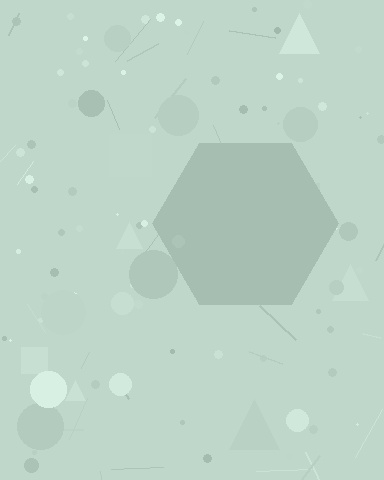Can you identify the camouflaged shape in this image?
The camouflaged shape is a hexagon.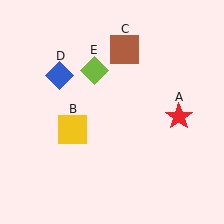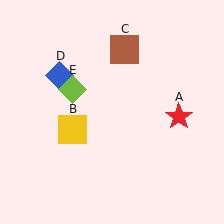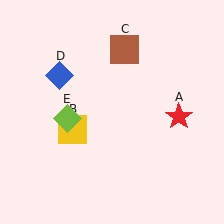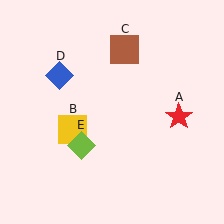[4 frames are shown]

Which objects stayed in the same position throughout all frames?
Red star (object A) and yellow square (object B) and brown square (object C) and blue diamond (object D) remained stationary.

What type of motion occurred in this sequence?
The lime diamond (object E) rotated counterclockwise around the center of the scene.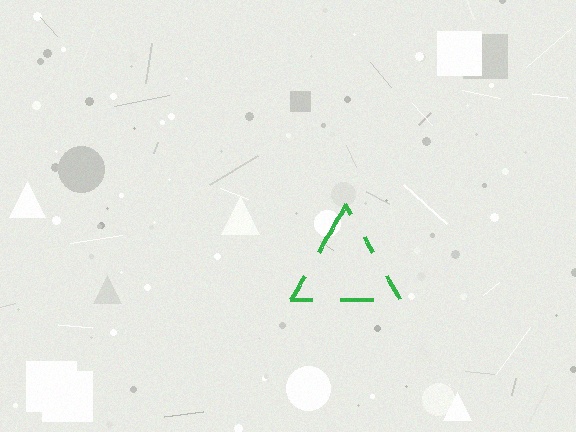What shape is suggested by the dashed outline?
The dashed outline suggests a triangle.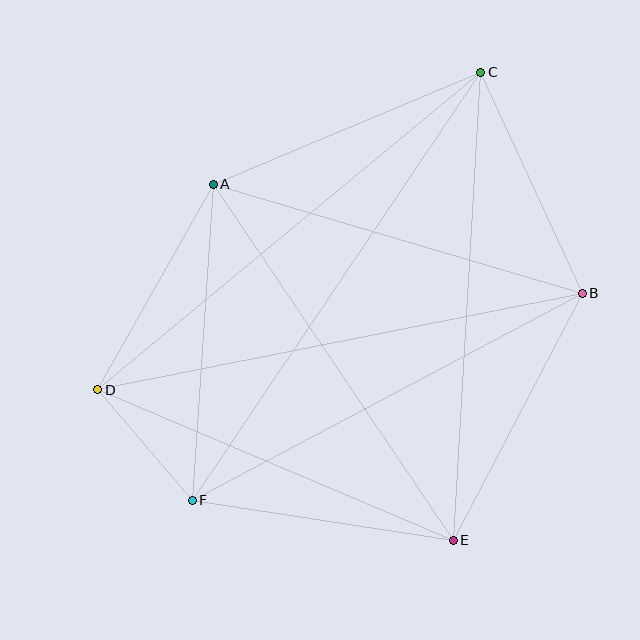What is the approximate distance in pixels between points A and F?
The distance between A and F is approximately 317 pixels.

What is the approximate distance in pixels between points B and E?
The distance between B and E is approximately 279 pixels.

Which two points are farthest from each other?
Points C and F are farthest from each other.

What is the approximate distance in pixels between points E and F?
The distance between E and F is approximately 264 pixels.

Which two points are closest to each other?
Points D and F are closest to each other.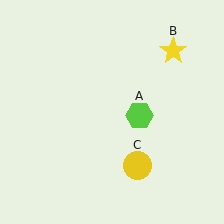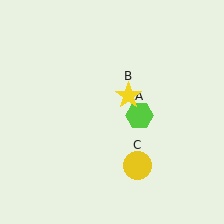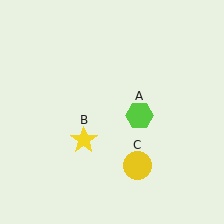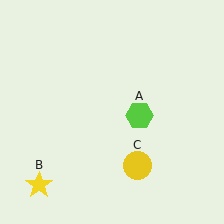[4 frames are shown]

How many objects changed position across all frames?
1 object changed position: yellow star (object B).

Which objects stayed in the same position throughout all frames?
Lime hexagon (object A) and yellow circle (object C) remained stationary.